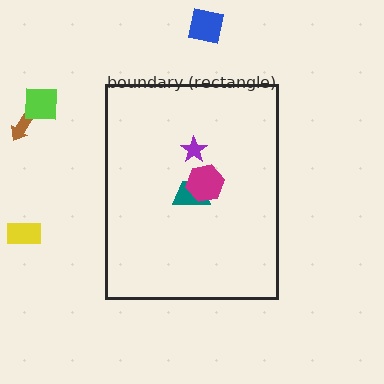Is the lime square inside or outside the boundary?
Outside.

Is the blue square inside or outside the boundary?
Outside.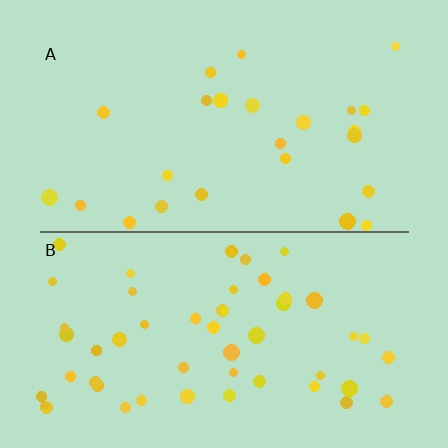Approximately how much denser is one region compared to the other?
Approximately 2.1× — region B over region A.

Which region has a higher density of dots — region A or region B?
B (the bottom).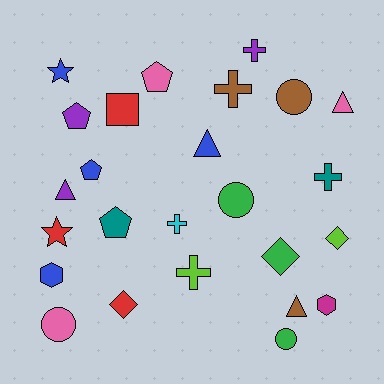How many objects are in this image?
There are 25 objects.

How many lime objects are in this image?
There are 2 lime objects.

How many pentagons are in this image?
There are 4 pentagons.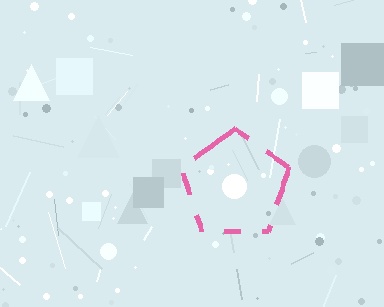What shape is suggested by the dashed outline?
The dashed outline suggests a pentagon.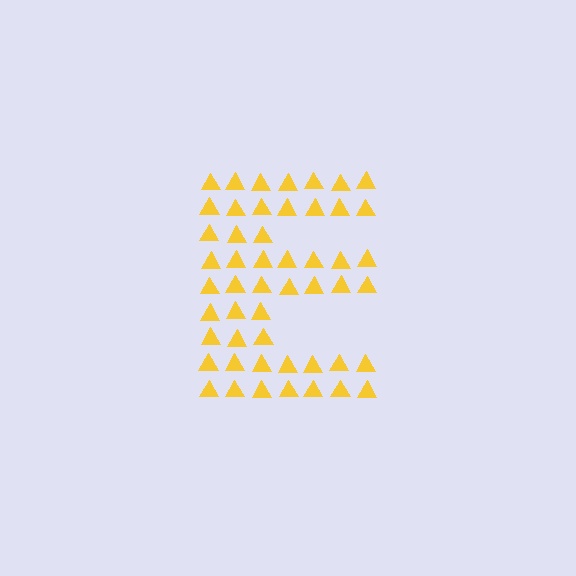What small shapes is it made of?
It is made of small triangles.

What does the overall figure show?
The overall figure shows the letter E.